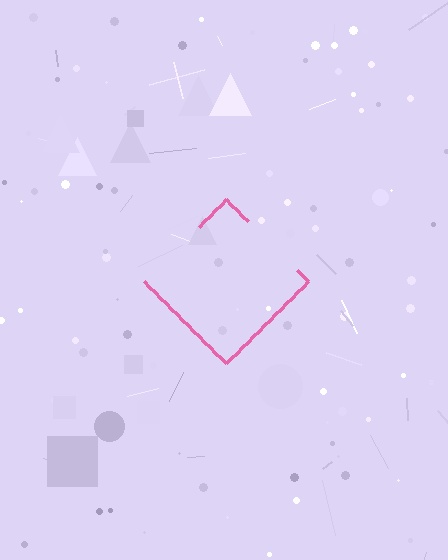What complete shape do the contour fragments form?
The contour fragments form a diamond.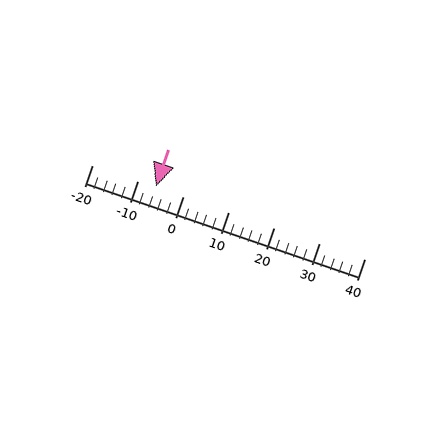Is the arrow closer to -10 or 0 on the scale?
The arrow is closer to -10.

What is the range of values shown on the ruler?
The ruler shows values from -20 to 40.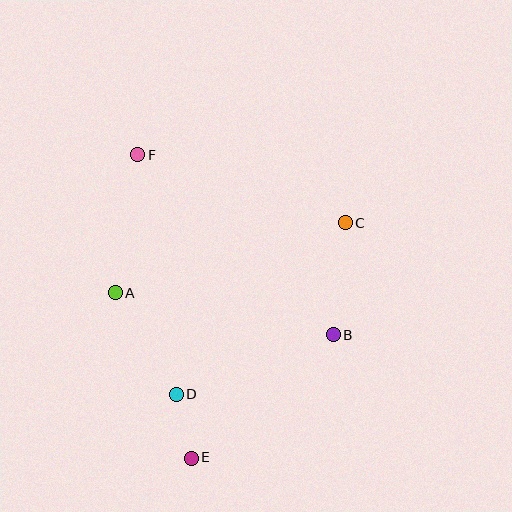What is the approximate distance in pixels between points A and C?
The distance between A and C is approximately 240 pixels.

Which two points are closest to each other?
Points D and E are closest to each other.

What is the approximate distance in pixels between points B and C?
The distance between B and C is approximately 113 pixels.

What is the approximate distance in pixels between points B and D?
The distance between B and D is approximately 168 pixels.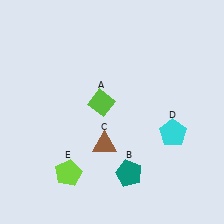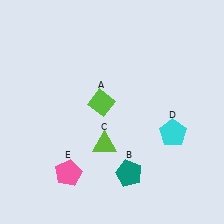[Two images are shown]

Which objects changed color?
C changed from brown to lime. E changed from lime to pink.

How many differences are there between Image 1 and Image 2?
There are 2 differences between the two images.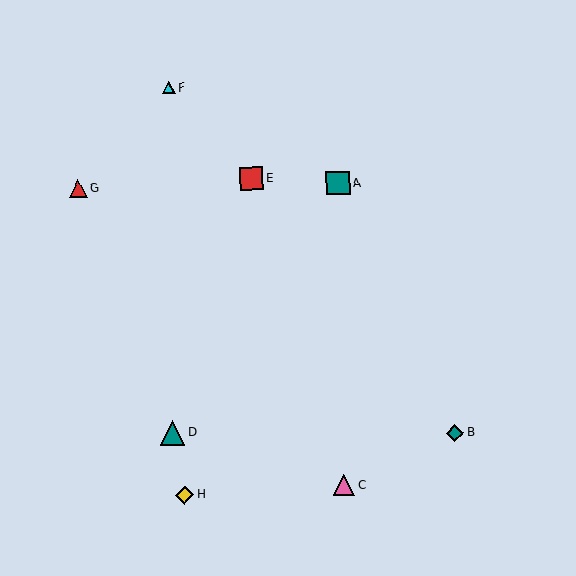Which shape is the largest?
The teal triangle (labeled D) is the largest.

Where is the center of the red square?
The center of the red square is at (251, 179).